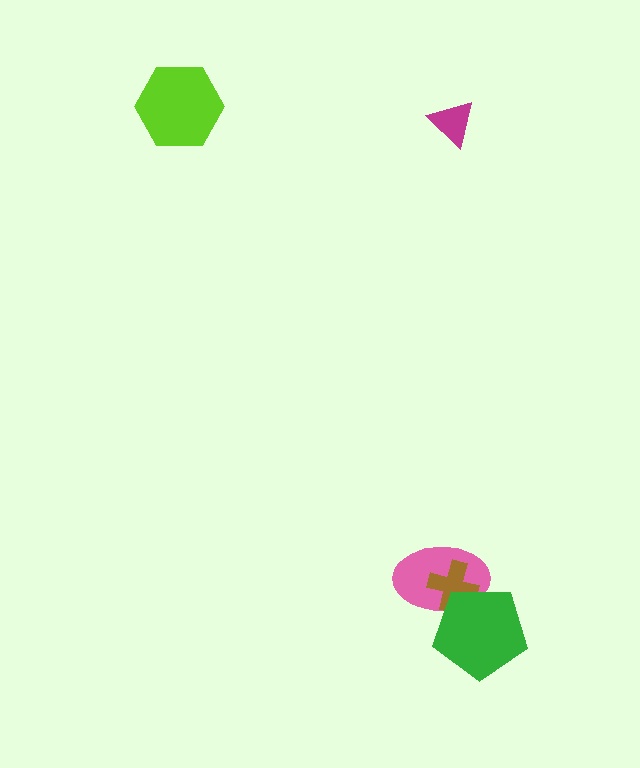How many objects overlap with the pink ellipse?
2 objects overlap with the pink ellipse.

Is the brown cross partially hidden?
Yes, it is partially covered by another shape.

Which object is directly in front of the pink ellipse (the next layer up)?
The brown cross is directly in front of the pink ellipse.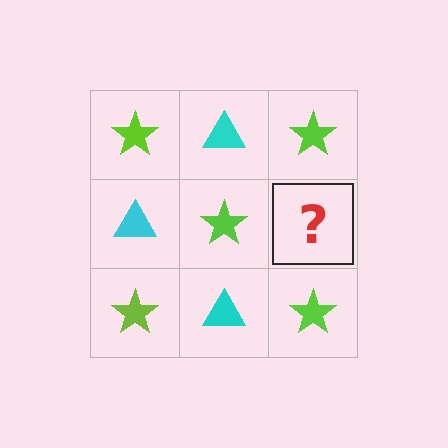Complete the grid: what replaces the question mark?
The question mark should be replaced with a cyan triangle.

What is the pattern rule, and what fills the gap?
The rule is that it alternates lime star and cyan triangle in a checkerboard pattern. The gap should be filled with a cyan triangle.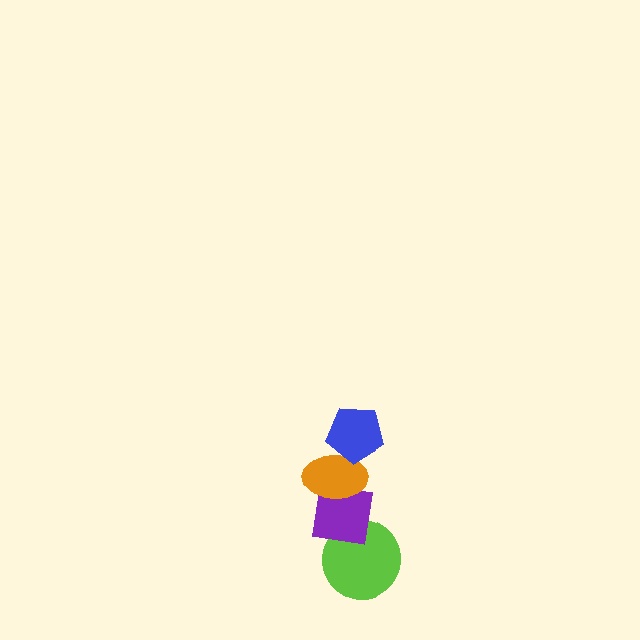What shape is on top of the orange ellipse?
The blue pentagon is on top of the orange ellipse.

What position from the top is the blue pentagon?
The blue pentagon is 1st from the top.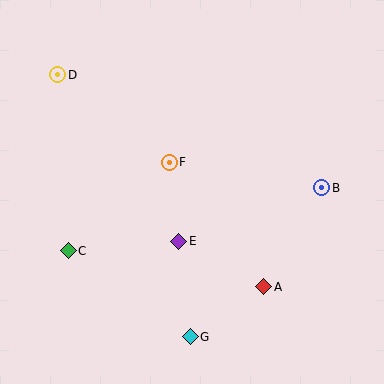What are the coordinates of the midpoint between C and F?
The midpoint between C and F is at (119, 207).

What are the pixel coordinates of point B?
Point B is at (322, 188).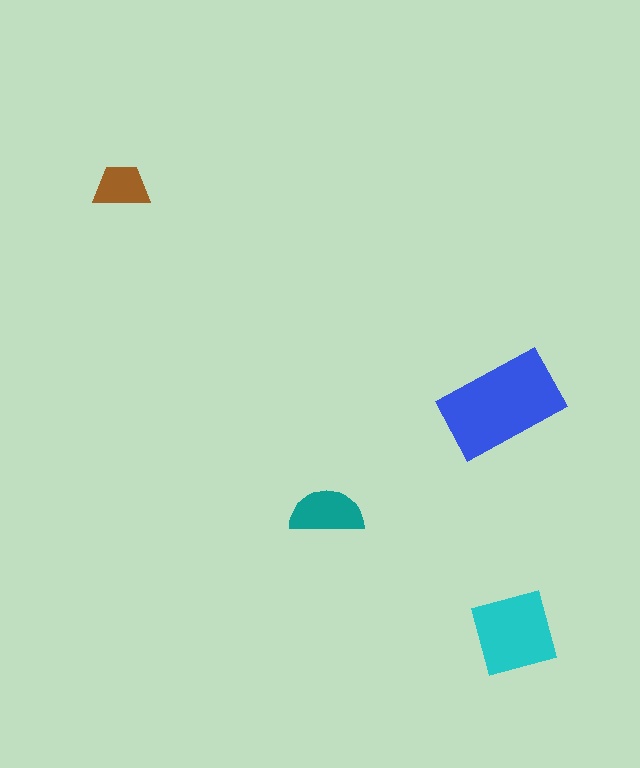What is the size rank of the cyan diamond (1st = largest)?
2nd.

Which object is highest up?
The brown trapezoid is topmost.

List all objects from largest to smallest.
The blue rectangle, the cyan diamond, the teal semicircle, the brown trapezoid.